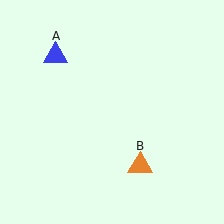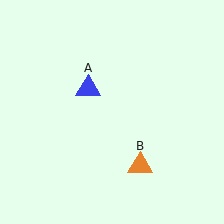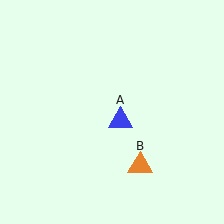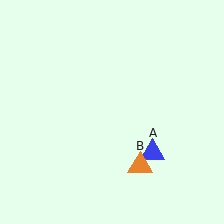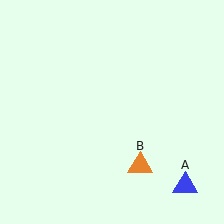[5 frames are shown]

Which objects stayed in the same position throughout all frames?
Orange triangle (object B) remained stationary.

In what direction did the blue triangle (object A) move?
The blue triangle (object A) moved down and to the right.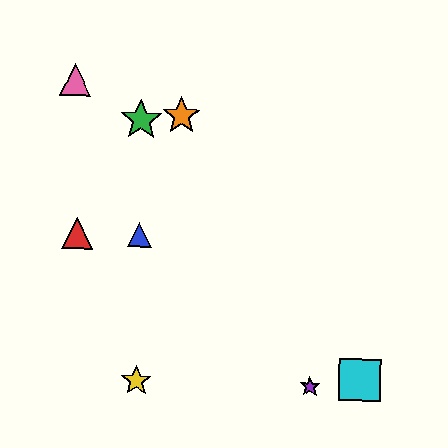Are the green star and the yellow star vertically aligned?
Yes, both are at x≈141.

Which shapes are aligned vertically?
The blue triangle, the green star, the yellow star are aligned vertically.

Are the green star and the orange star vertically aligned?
No, the green star is at x≈141 and the orange star is at x≈182.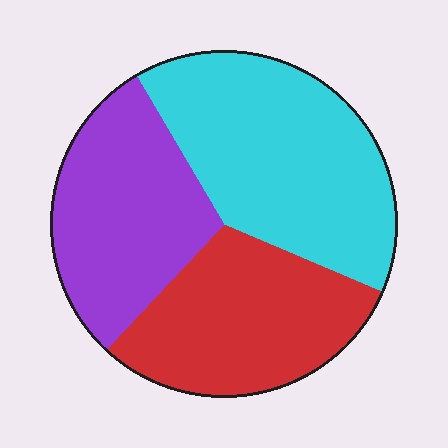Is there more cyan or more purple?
Cyan.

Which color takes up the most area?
Cyan, at roughly 40%.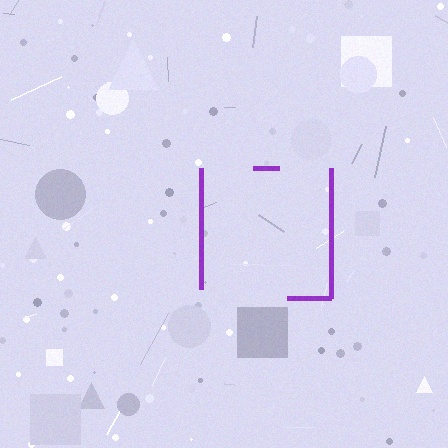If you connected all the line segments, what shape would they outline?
They would outline a square.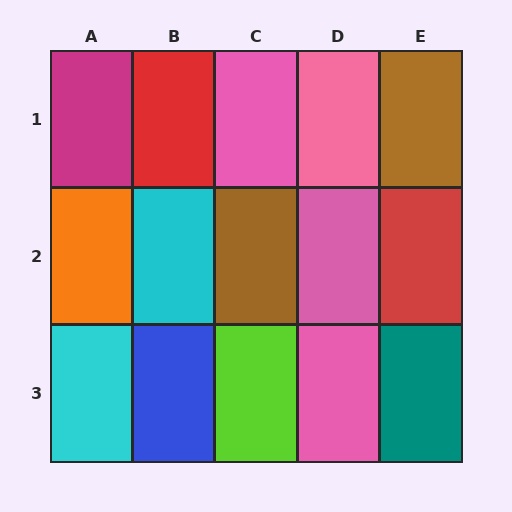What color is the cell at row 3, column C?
Lime.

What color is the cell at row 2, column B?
Cyan.